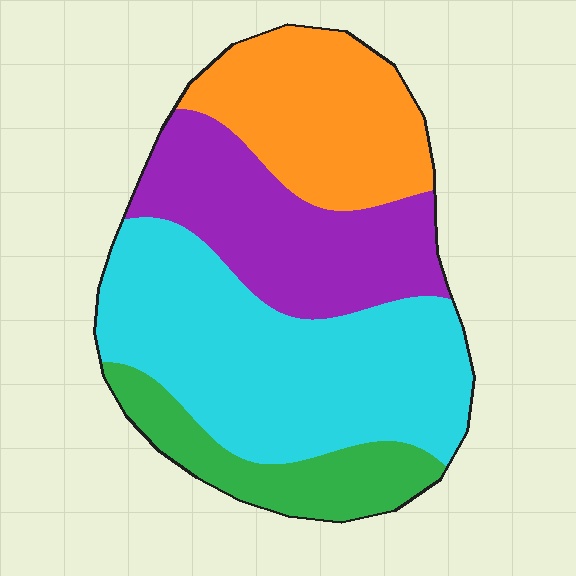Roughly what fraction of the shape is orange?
Orange covers roughly 20% of the shape.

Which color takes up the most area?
Cyan, at roughly 40%.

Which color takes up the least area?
Green, at roughly 15%.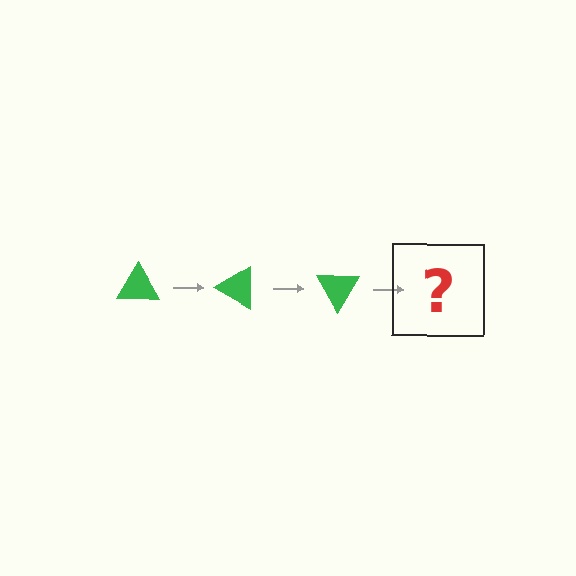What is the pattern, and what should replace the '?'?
The pattern is that the triangle rotates 30 degrees each step. The '?' should be a green triangle rotated 90 degrees.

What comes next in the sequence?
The next element should be a green triangle rotated 90 degrees.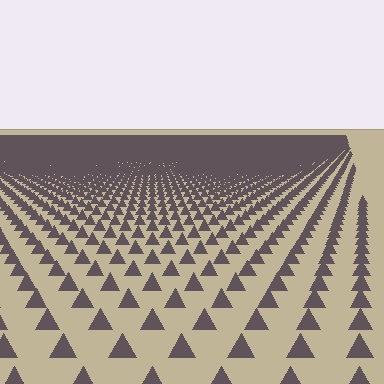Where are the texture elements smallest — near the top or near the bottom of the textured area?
Near the top.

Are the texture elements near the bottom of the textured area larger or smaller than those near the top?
Larger. Near the bottom, elements are closer to the viewer and appear at a bigger on-screen size.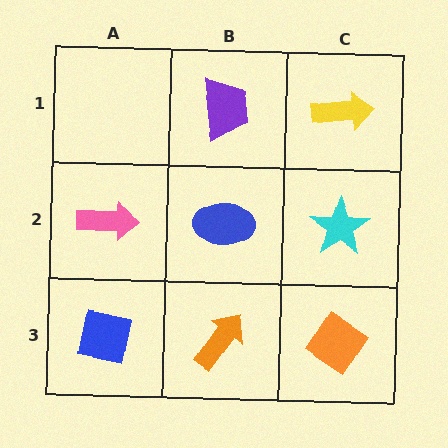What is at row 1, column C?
A yellow arrow.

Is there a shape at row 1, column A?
No, that cell is empty.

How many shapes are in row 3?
3 shapes.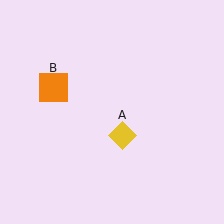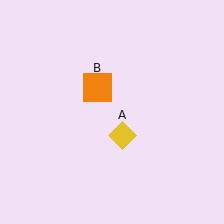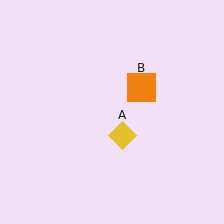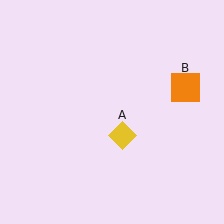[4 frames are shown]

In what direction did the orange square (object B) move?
The orange square (object B) moved right.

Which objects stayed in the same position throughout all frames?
Yellow diamond (object A) remained stationary.